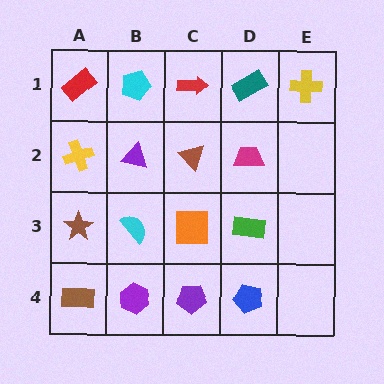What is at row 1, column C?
A red arrow.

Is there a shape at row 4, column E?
No, that cell is empty.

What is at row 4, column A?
A brown rectangle.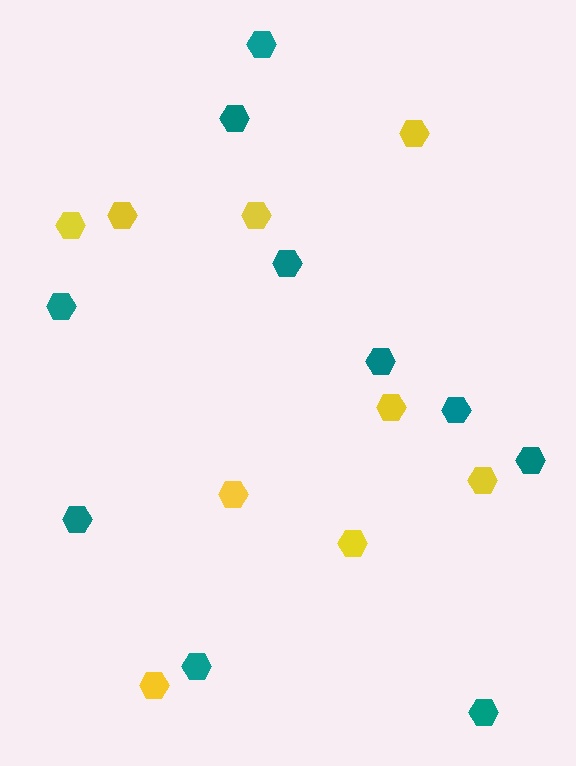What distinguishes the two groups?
There are 2 groups: one group of teal hexagons (10) and one group of yellow hexagons (9).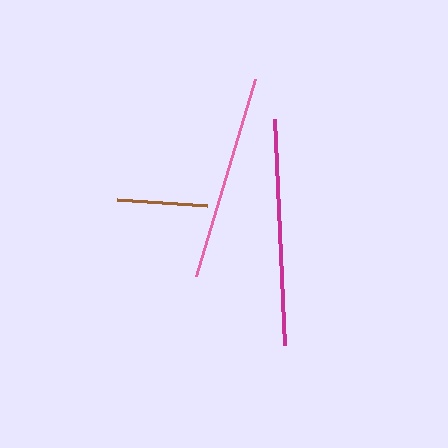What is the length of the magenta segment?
The magenta segment is approximately 226 pixels long.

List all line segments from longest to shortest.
From longest to shortest: magenta, pink, brown.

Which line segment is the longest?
The magenta line is the longest at approximately 226 pixels.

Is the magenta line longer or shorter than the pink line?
The magenta line is longer than the pink line.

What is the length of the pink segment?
The pink segment is approximately 206 pixels long.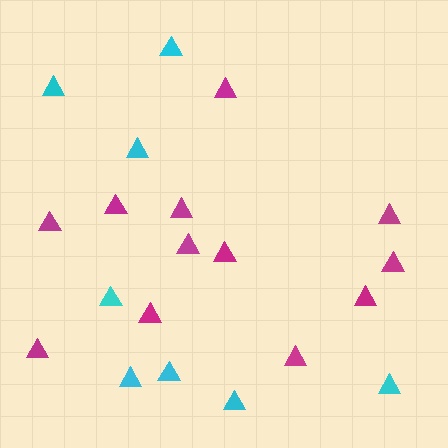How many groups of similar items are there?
There are 2 groups: one group of magenta triangles (12) and one group of cyan triangles (8).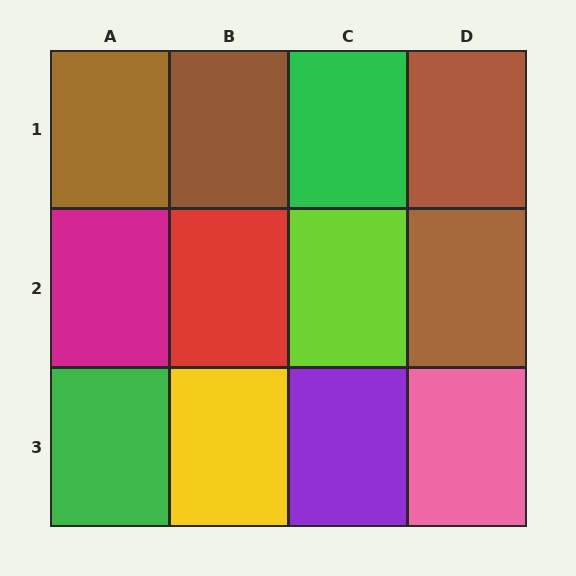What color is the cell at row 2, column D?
Brown.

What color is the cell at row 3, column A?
Green.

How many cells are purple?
1 cell is purple.